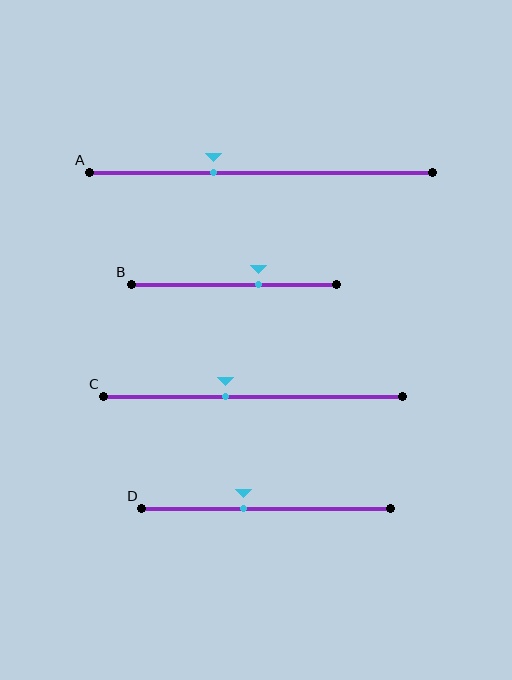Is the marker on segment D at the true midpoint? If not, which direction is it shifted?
No, the marker on segment D is shifted to the left by about 9% of the segment length.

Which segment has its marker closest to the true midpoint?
Segment C has its marker closest to the true midpoint.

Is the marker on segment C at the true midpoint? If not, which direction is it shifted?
No, the marker on segment C is shifted to the left by about 9% of the segment length.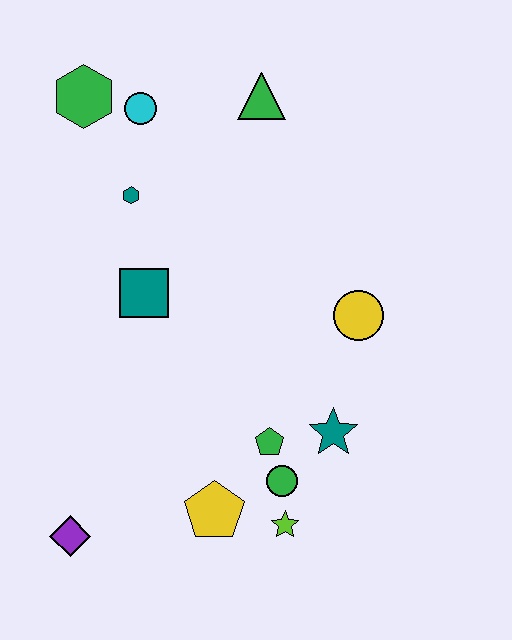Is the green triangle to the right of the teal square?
Yes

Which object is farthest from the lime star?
The green hexagon is farthest from the lime star.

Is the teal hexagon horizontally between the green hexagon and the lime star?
Yes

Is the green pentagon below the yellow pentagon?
No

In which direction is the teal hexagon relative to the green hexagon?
The teal hexagon is below the green hexagon.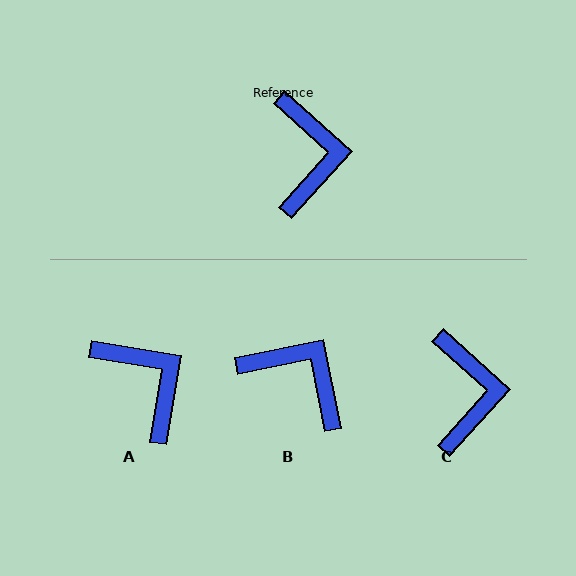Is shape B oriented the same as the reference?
No, it is off by about 54 degrees.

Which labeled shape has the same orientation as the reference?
C.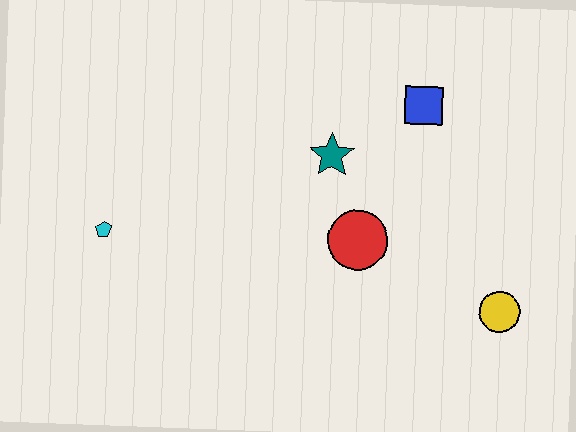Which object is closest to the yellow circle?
The red circle is closest to the yellow circle.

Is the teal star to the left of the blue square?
Yes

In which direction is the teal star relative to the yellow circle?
The teal star is to the left of the yellow circle.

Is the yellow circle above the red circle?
No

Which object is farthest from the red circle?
The cyan pentagon is farthest from the red circle.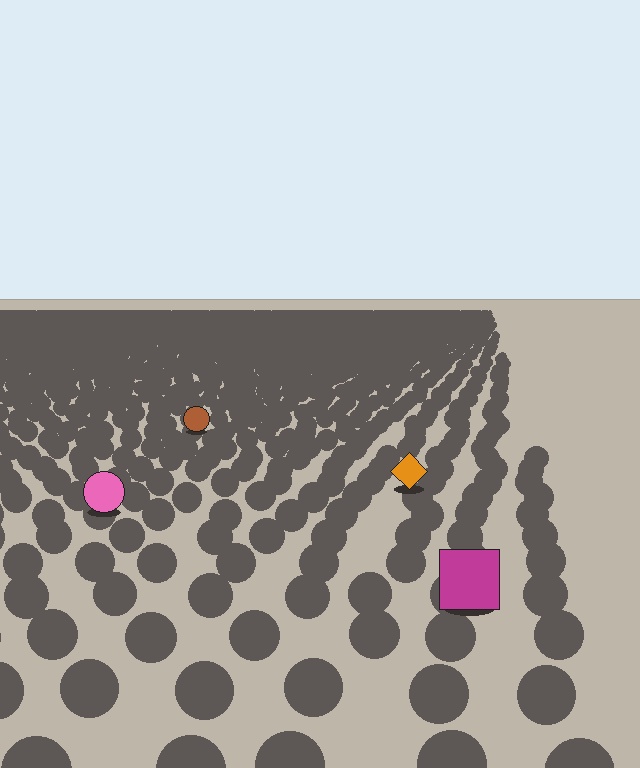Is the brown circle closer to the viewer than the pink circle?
No. The pink circle is closer — you can tell from the texture gradient: the ground texture is coarser near it.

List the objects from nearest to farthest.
From nearest to farthest: the magenta square, the pink circle, the orange diamond, the brown circle.